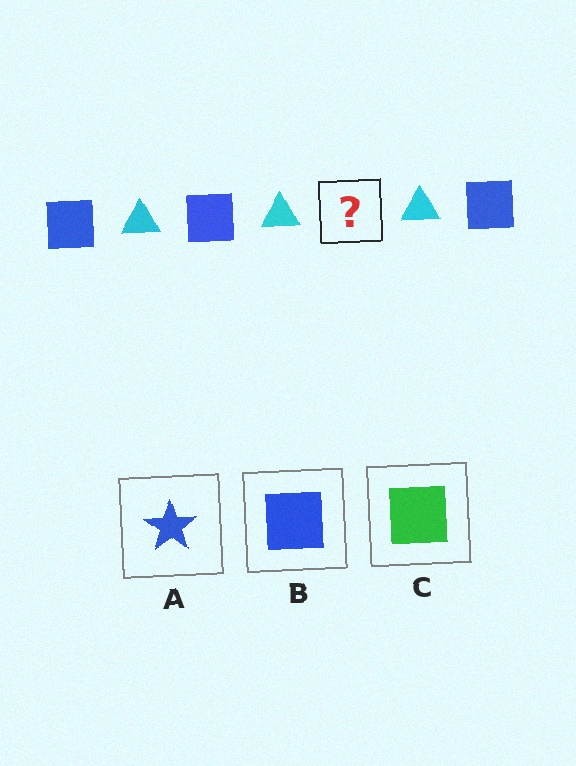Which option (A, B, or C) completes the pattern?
B.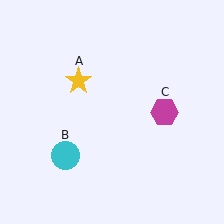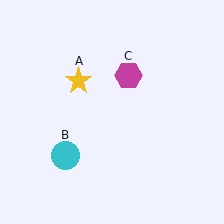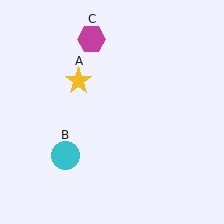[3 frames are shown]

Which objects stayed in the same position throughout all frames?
Yellow star (object A) and cyan circle (object B) remained stationary.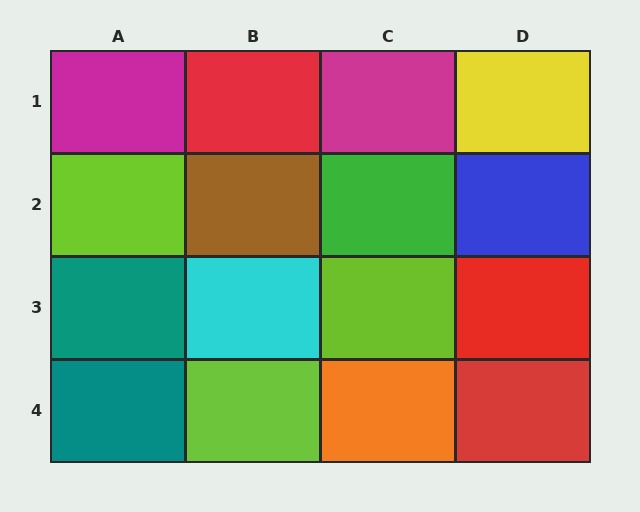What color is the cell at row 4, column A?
Teal.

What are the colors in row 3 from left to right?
Teal, cyan, lime, red.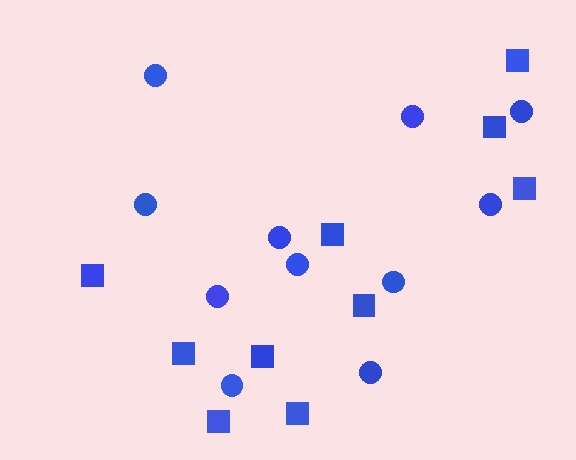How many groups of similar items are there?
There are 2 groups: one group of squares (10) and one group of circles (11).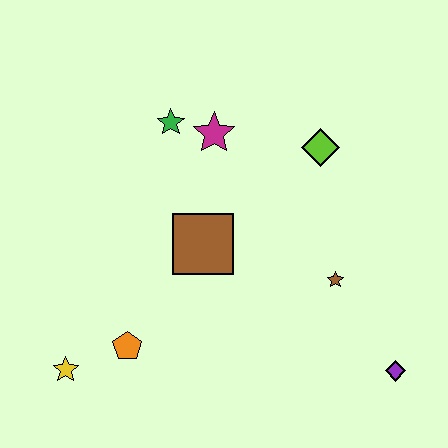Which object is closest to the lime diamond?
The magenta star is closest to the lime diamond.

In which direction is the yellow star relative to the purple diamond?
The yellow star is to the left of the purple diamond.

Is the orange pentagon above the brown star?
No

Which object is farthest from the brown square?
The purple diamond is farthest from the brown square.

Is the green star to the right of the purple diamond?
No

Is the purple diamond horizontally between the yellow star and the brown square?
No